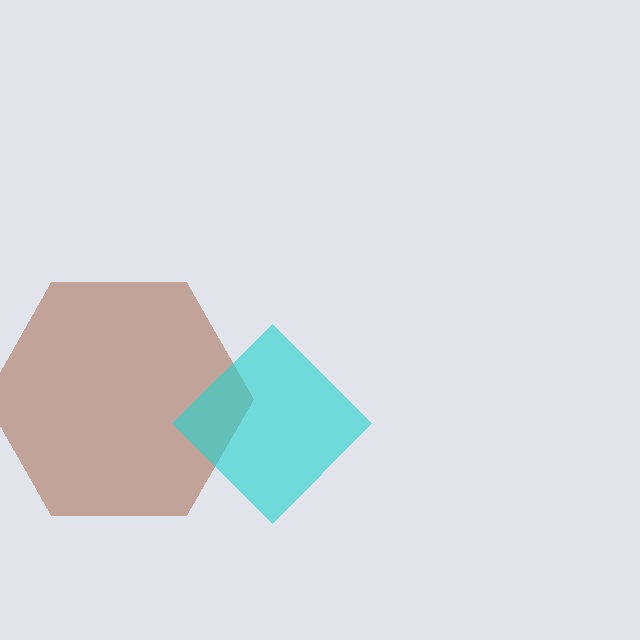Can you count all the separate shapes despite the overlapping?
Yes, there are 2 separate shapes.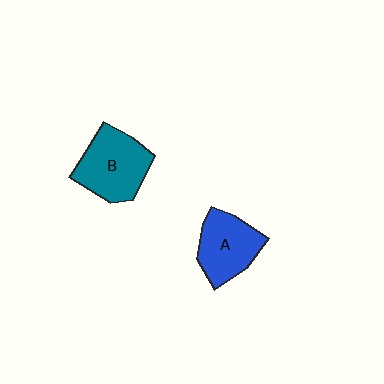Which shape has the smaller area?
Shape A (blue).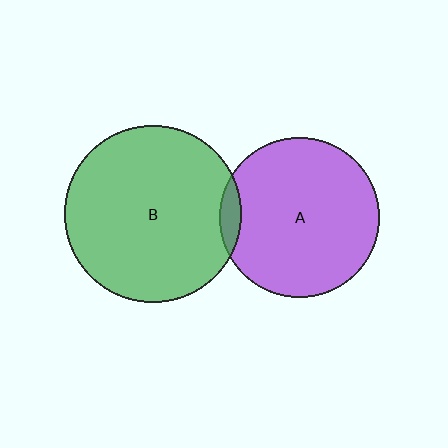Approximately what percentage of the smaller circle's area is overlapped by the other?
Approximately 5%.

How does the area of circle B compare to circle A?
Approximately 1.2 times.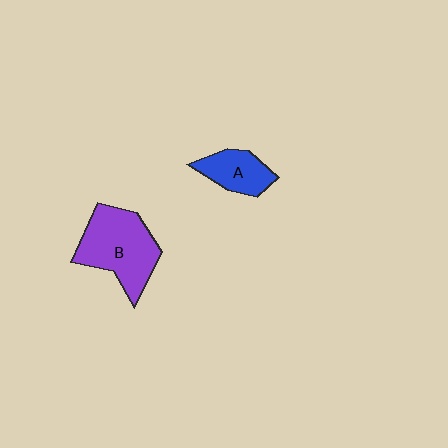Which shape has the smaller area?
Shape A (blue).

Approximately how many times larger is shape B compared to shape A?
Approximately 1.9 times.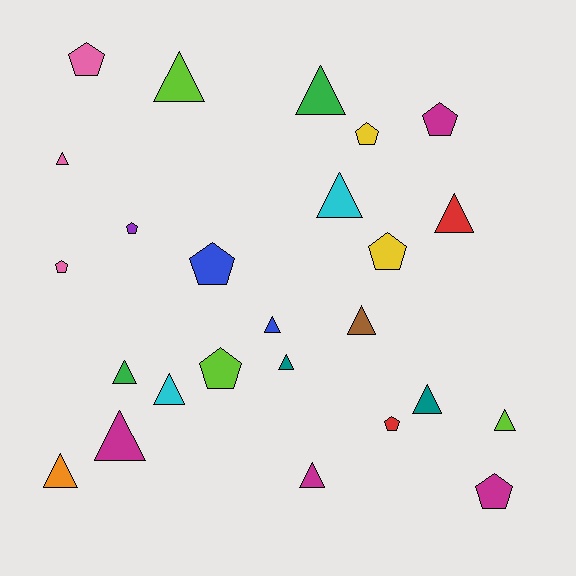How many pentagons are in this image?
There are 10 pentagons.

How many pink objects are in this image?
There are 3 pink objects.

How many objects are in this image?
There are 25 objects.